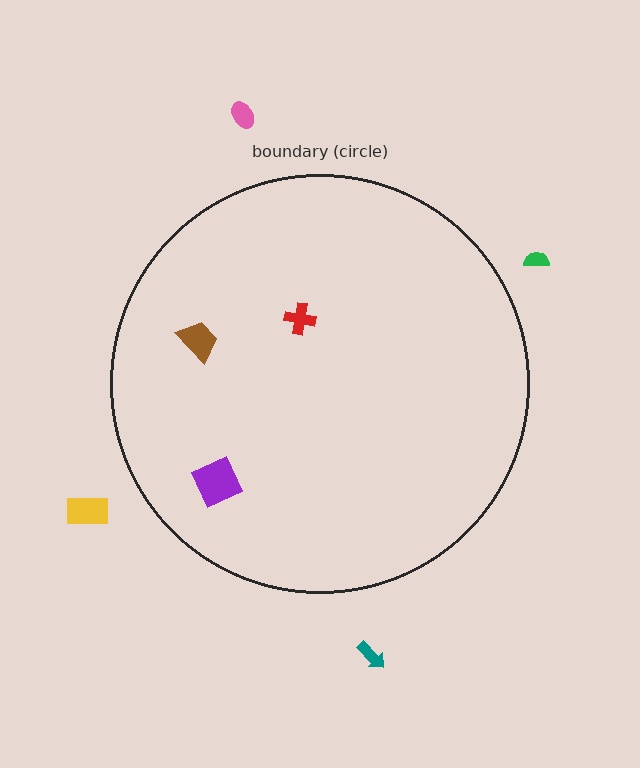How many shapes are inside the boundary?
3 inside, 4 outside.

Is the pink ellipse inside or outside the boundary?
Outside.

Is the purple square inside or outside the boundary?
Inside.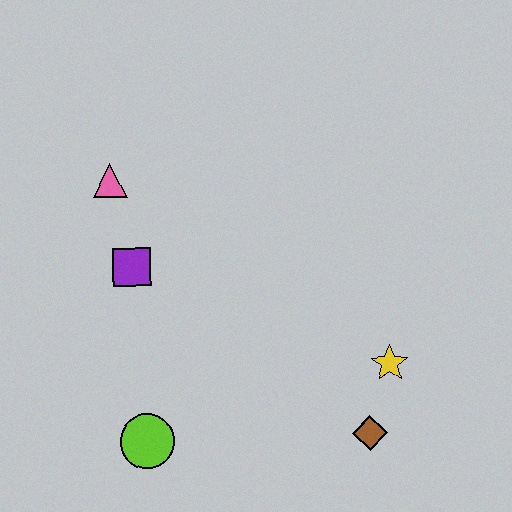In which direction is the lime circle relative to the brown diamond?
The lime circle is to the left of the brown diamond.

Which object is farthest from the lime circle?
The pink triangle is farthest from the lime circle.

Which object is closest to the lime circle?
The purple square is closest to the lime circle.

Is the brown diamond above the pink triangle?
No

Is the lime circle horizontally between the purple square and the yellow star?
Yes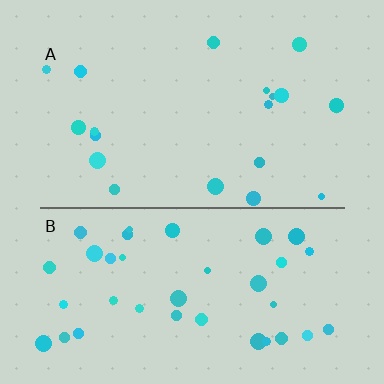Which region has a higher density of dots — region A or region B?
B (the bottom).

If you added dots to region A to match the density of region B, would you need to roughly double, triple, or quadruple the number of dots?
Approximately double.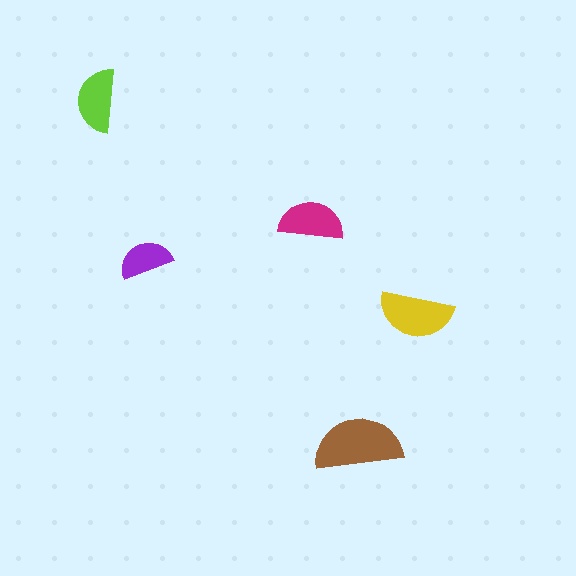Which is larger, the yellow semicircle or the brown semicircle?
The brown one.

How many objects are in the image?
There are 5 objects in the image.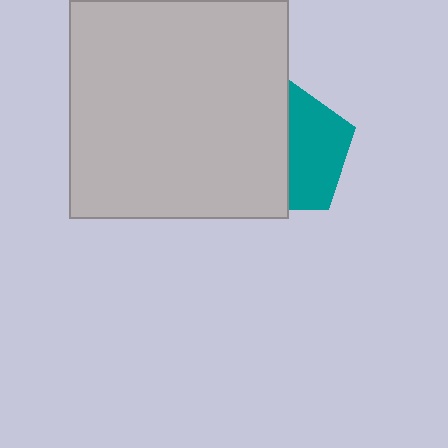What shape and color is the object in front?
The object in front is a light gray square.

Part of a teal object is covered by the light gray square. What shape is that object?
It is a pentagon.